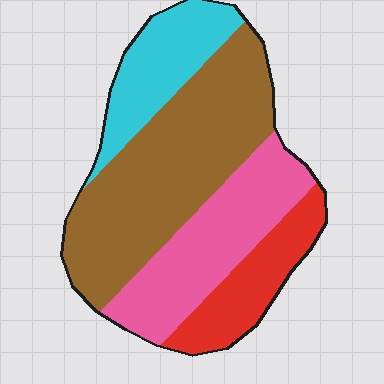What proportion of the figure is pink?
Pink covers 26% of the figure.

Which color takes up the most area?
Brown, at roughly 45%.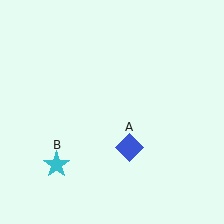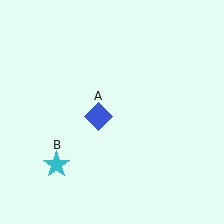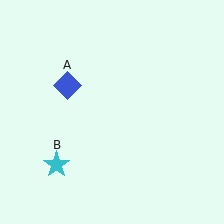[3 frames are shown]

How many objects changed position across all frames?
1 object changed position: blue diamond (object A).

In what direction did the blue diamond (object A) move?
The blue diamond (object A) moved up and to the left.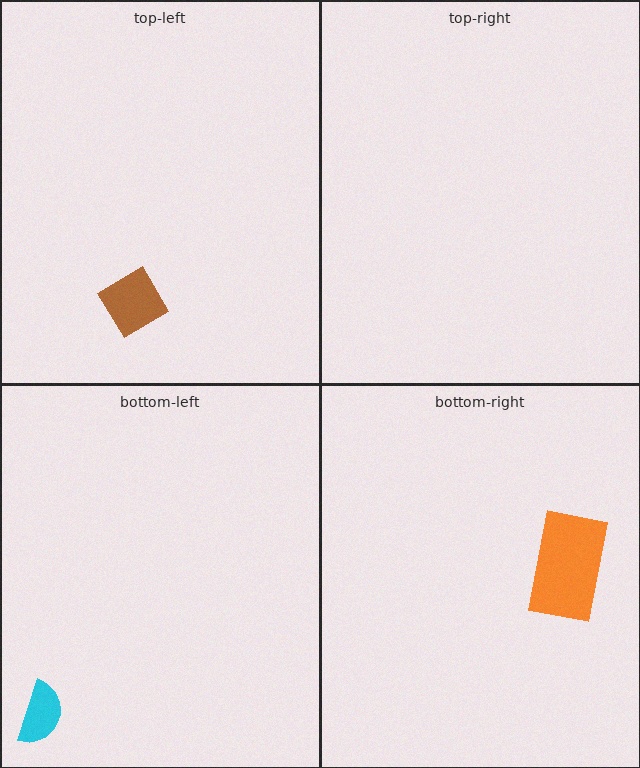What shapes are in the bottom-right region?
The orange rectangle.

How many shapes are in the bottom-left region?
1.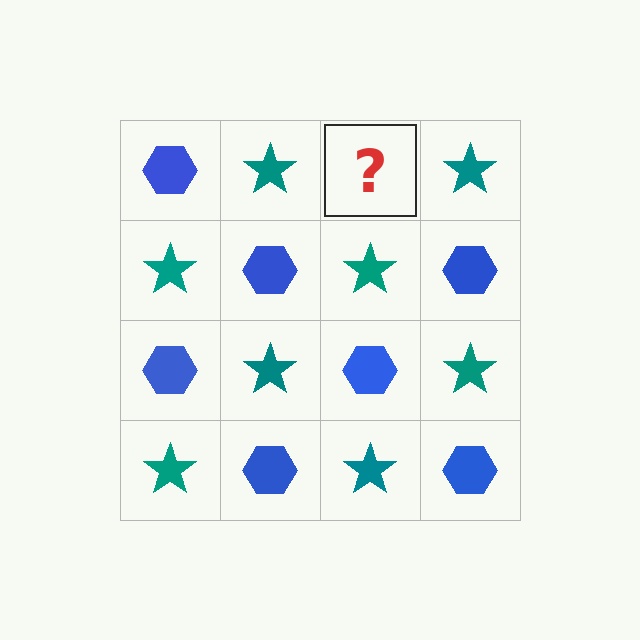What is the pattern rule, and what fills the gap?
The rule is that it alternates blue hexagon and teal star in a checkerboard pattern. The gap should be filled with a blue hexagon.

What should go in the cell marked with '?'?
The missing cell should contain a blue hexagon.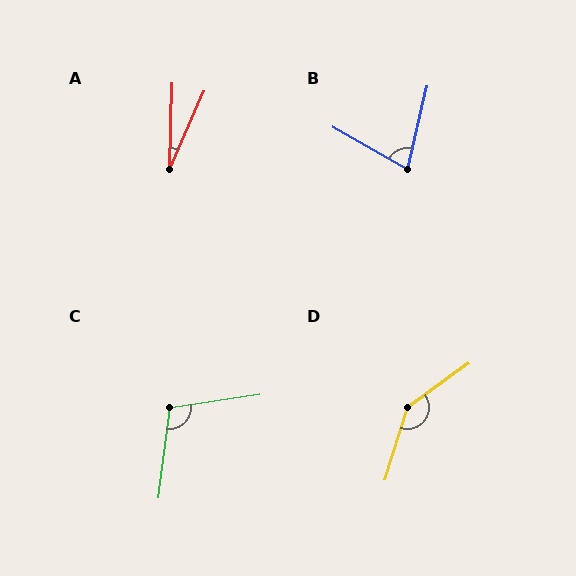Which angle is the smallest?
A, at approximately 22 degrees.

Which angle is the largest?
D, at approximately 143 degrees.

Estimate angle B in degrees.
Approximately 74 degrees.